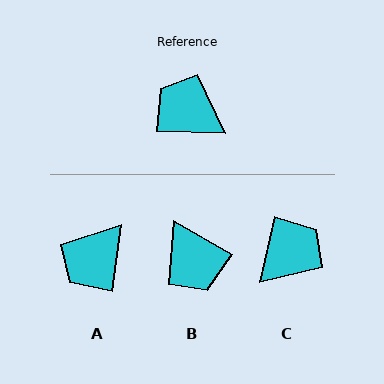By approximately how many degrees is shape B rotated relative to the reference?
Approximately 150 degrees counter-clockwise.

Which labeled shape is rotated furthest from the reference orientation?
B, about 150 degrees away.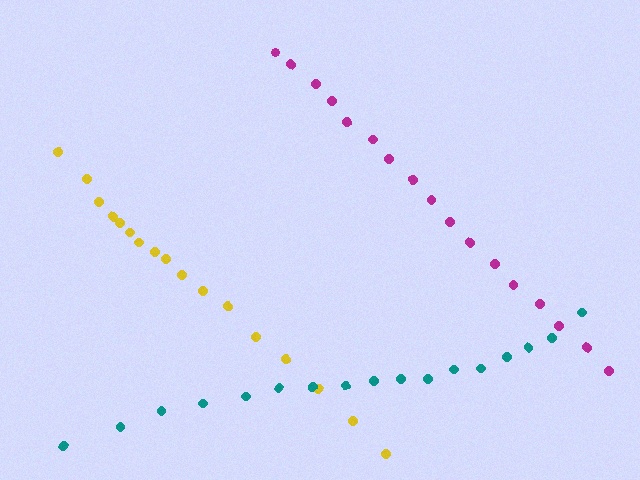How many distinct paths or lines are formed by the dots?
There are 3 distinct paths.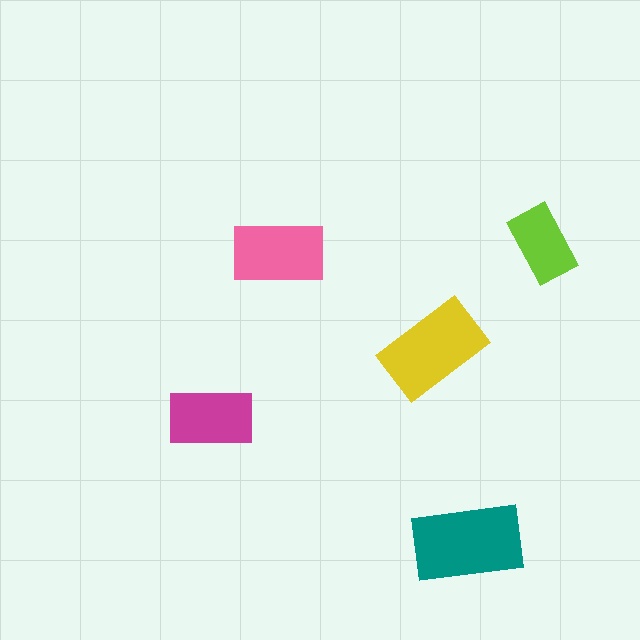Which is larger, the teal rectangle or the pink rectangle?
The teal one.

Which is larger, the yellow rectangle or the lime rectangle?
The yellow one.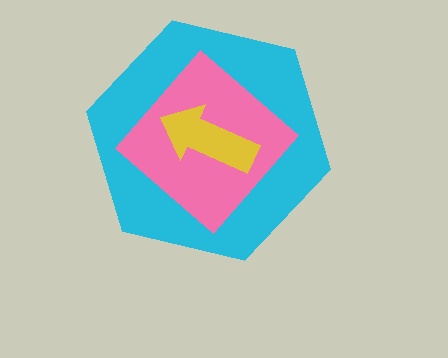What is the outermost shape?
The cyan hexagon.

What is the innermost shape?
The yellow arrow.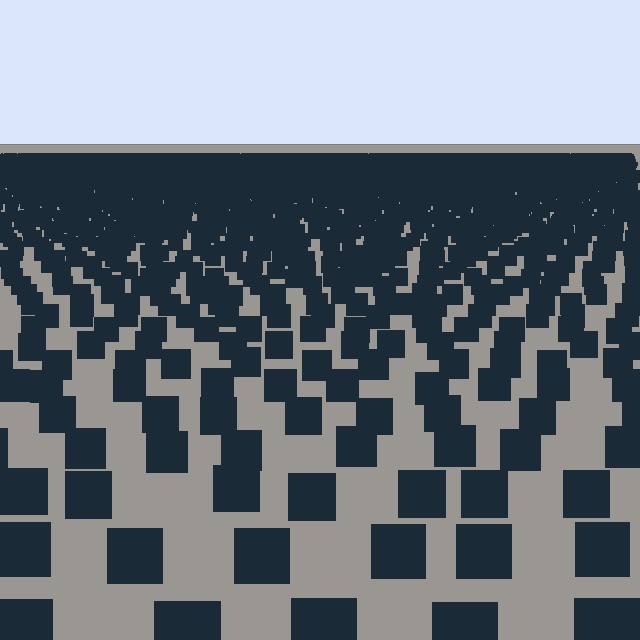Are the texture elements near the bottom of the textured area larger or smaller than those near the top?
Larger. Near the bottom, elements are closer to the viewer and appear at a bigger on-screen size.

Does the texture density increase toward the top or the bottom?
Density increases toward the top.